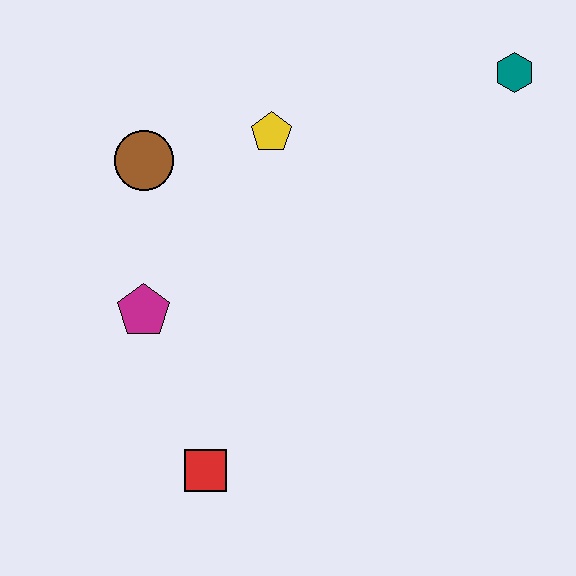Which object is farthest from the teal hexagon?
The red square is farthest from the teal hexagon.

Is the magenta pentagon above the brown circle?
No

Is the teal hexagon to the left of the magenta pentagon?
No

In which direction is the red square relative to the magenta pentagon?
The red square is below the magenta pentagon.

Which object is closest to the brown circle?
The yellow pentagon is closest to the brown circle.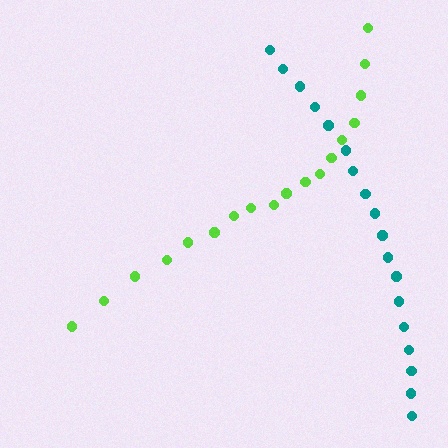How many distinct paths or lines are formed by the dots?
There are 2 distinct paths.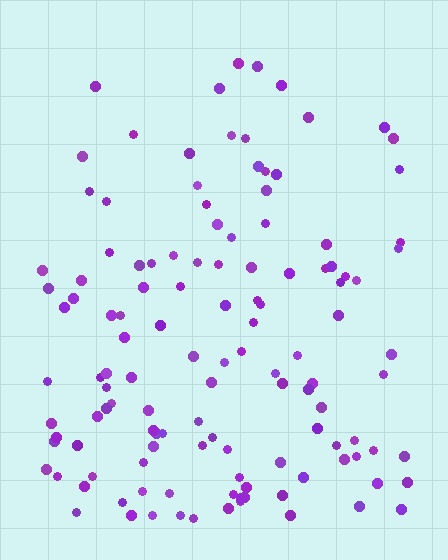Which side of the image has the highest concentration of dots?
The bottom.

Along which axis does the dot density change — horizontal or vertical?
Vertical.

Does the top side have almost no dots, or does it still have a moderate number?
Still a moderate number, just noticeably fewer than the bottom.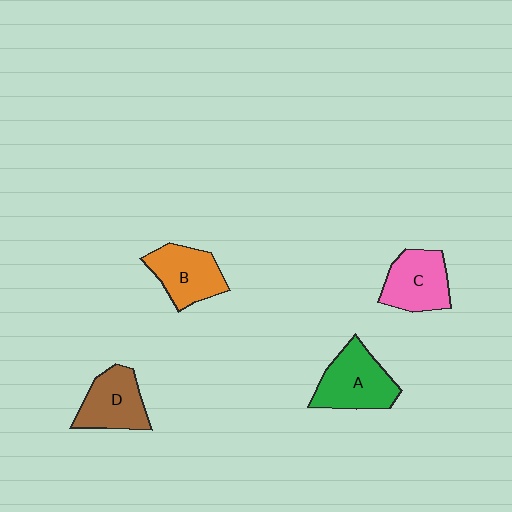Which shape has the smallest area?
Shape D (brown).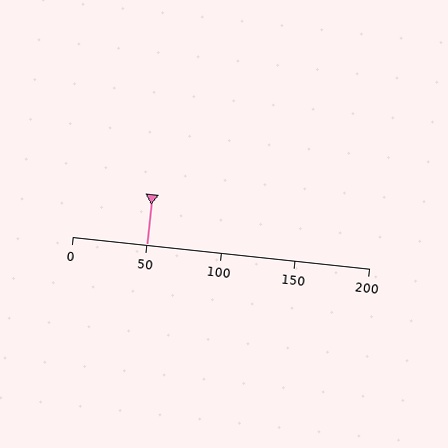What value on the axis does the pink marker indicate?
The marker indicates approximately 50.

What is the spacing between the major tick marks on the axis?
The major ticks are spaced 50 apart.